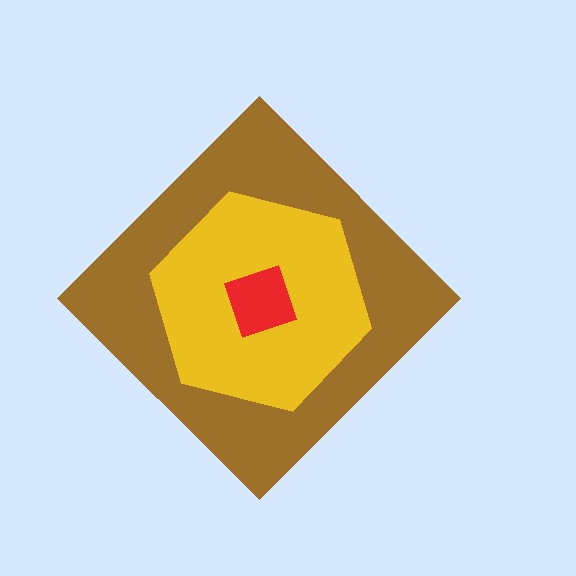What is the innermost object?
The red square.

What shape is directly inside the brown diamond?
The yellow hexagon.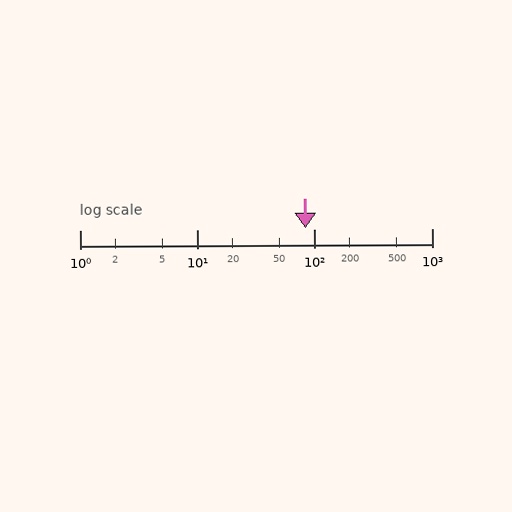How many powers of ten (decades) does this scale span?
The scale spans 3 decades, from 1 to 1000.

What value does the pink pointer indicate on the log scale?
The pointer indicates approximately 84.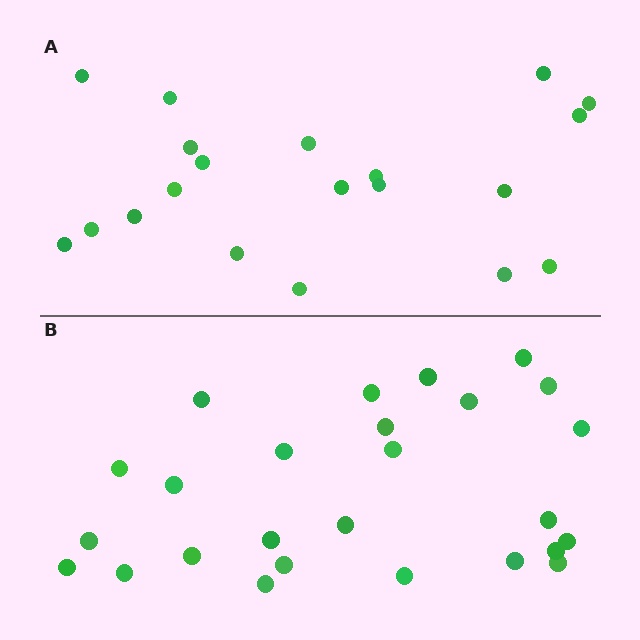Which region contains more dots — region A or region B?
Region B (the bottom region) has more dots.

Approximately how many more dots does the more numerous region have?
Region B has about 6 more dots than region A.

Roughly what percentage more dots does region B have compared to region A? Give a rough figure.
About 30% more.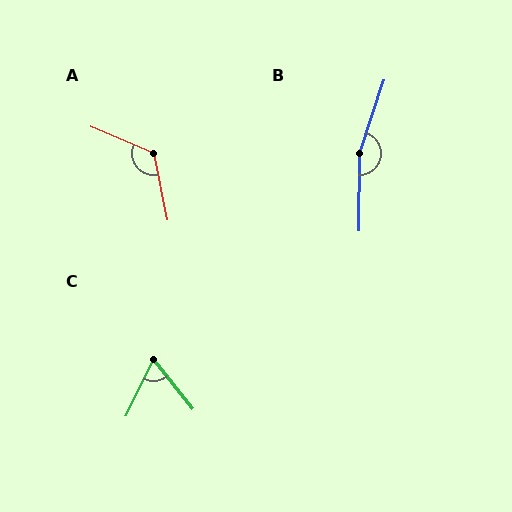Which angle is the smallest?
C, at approximately 65 degrees.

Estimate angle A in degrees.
Approximately 124 degrees.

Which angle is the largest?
B, at approximately 162 degrees.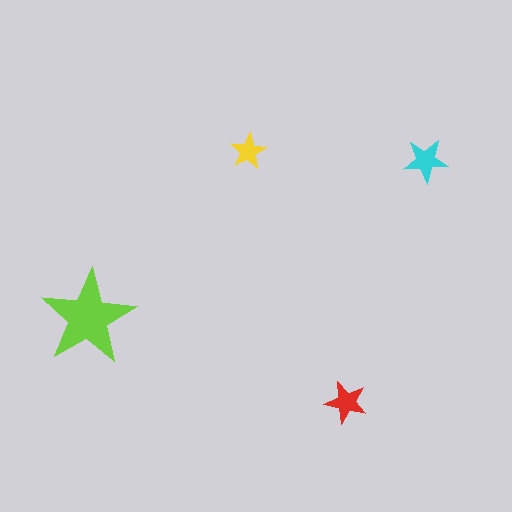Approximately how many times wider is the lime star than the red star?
About 2.5 times wider.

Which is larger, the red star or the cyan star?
The cyan one.